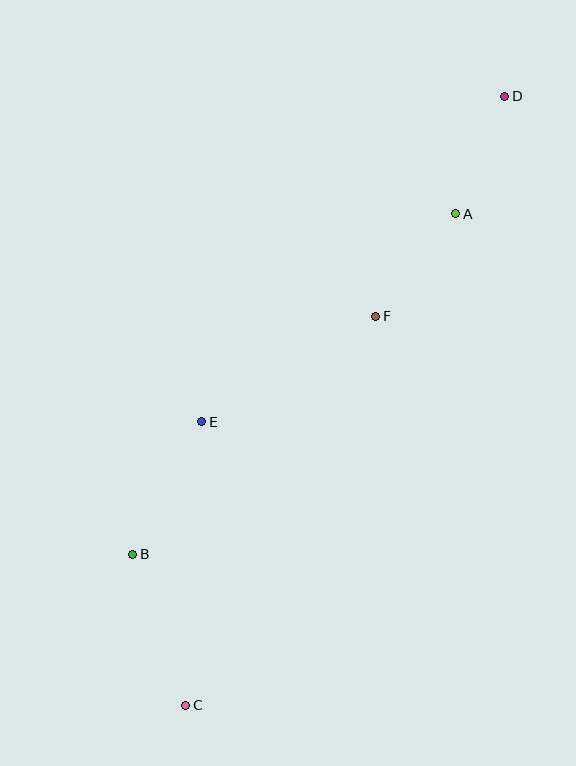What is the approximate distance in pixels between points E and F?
The distance between E and F is approximately 203 pixels.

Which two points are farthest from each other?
Points C and D are farthest from each other.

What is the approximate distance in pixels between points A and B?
The distance between A and B is approximately 470 pixels.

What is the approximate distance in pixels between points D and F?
The distance between D and F is approximately 255 pixels.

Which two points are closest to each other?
Points A and D are closest to each other.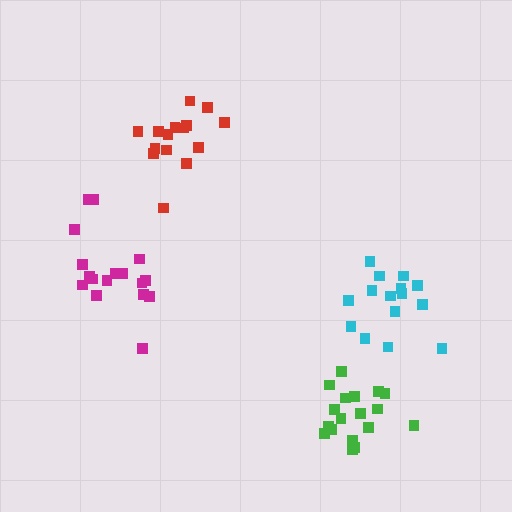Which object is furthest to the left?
The magenta cluster is leftmost.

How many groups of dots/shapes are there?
There are 4 groups.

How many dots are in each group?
Group 1: 18 dots, Group 2: 15 dots, Group 3: 17 dots, Group 4: 15 dots (65 total).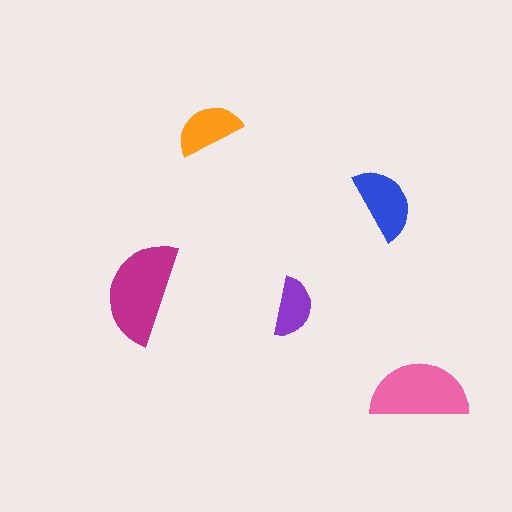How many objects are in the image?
There are 5 objects in the image.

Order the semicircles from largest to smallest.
the magenta one, the pink one, the blue one, the orange one, the purple one.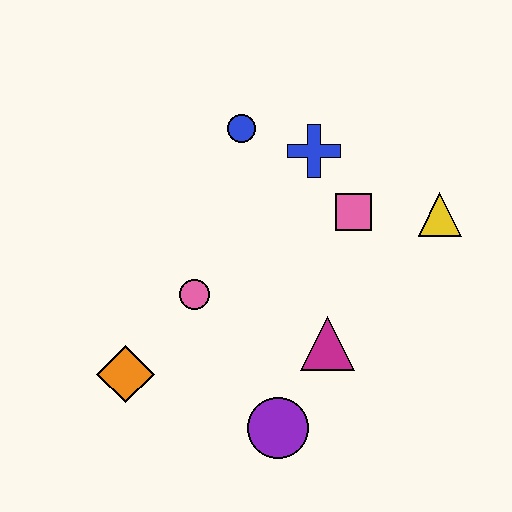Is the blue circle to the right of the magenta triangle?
No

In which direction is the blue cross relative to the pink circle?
The blue cross is above the pink circle.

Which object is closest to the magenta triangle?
The purple circle is closest to the magenta triangle.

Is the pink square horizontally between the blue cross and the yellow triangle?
Yes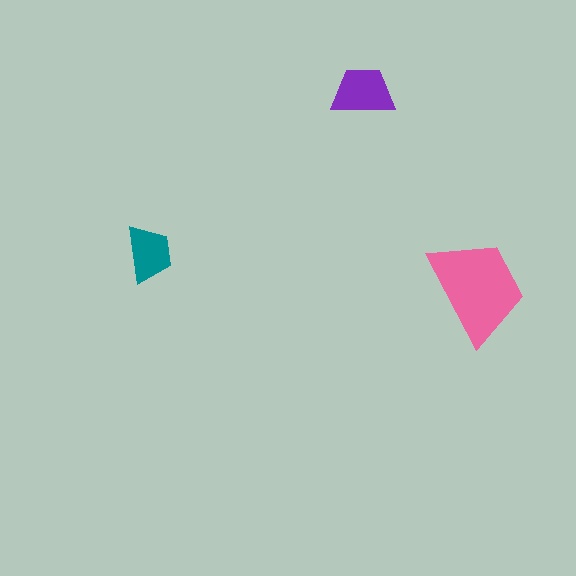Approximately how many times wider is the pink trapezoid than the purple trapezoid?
About 1.5 times wider.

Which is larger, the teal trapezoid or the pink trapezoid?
The pink one.